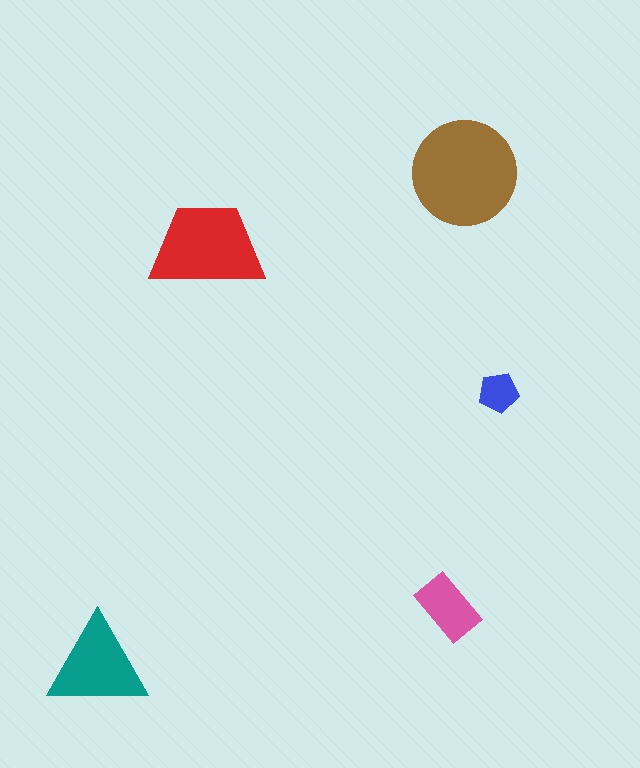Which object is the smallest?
The blue pentagon.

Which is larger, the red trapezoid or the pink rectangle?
The red trapezoid.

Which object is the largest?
The brown circle.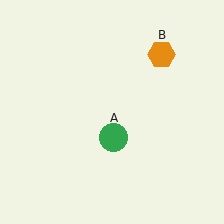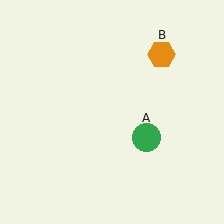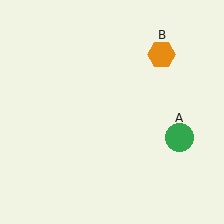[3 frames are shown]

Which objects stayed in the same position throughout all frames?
Orange hexagon (object B) remained stationary.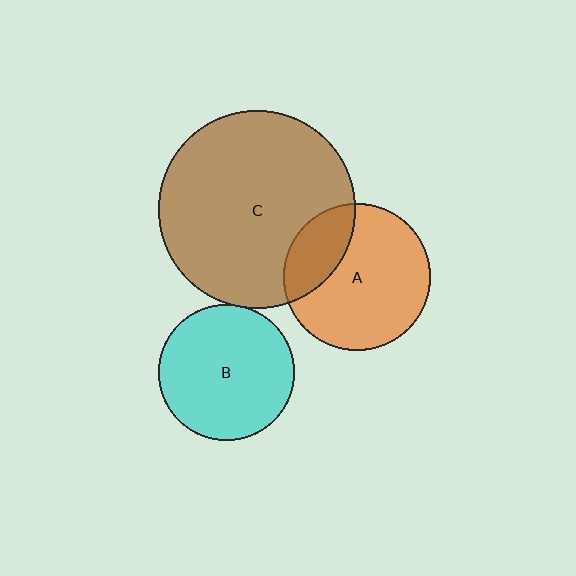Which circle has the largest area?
Circle C (brown).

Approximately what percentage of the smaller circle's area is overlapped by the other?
Approximately 5%.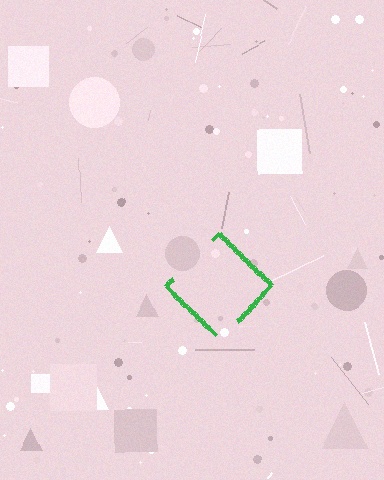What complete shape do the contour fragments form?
The contour fragments form a diamond.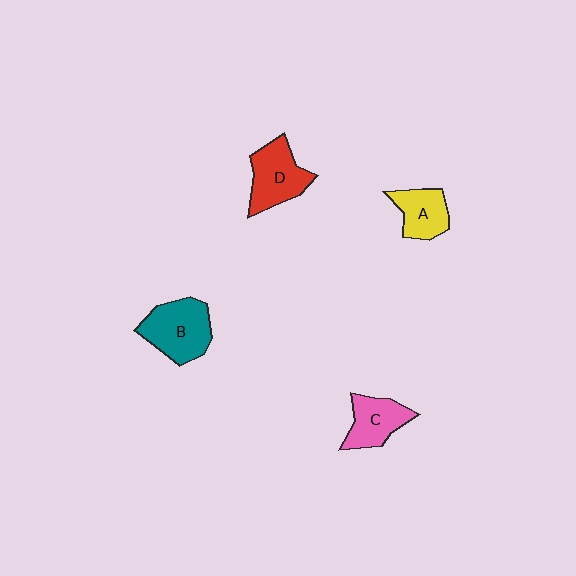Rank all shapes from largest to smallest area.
From largest to smallest: B (teal), D (red), C (pink), A (yellow).